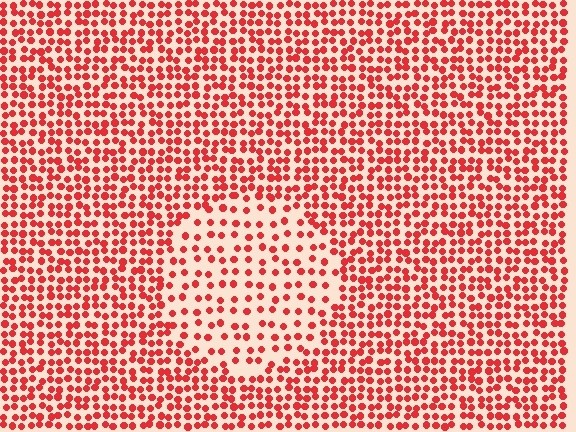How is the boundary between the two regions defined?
The boundary is defined by a change in element density (approximately 1.9x ratio). All elements are the same color, size, and shape.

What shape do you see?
I see a circle.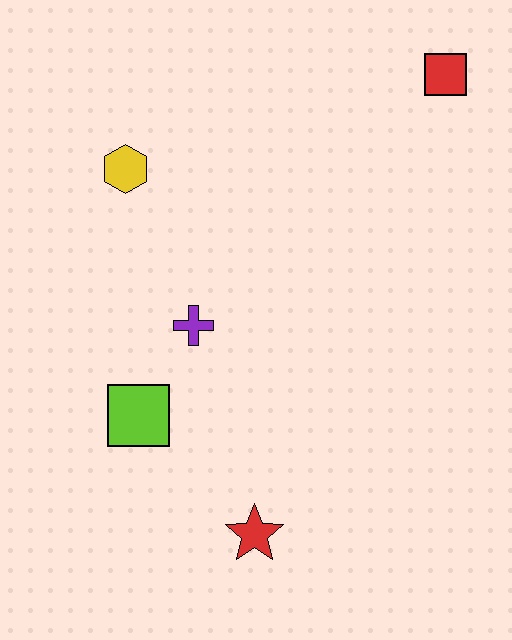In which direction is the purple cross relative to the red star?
The purple cross is above the red star.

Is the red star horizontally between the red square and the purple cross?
Yes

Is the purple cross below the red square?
Yes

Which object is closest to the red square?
The yellow hexagon is closest to the red square.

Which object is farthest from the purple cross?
The red square is farthest from the purple cross.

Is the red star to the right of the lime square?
Yes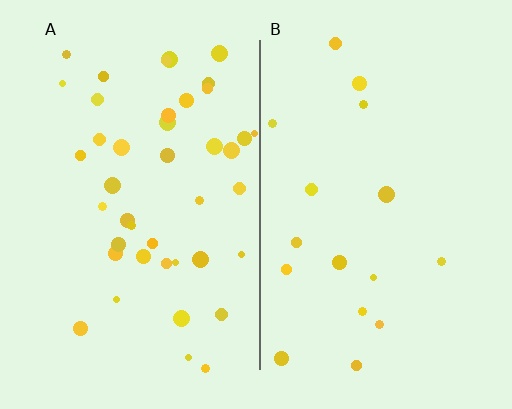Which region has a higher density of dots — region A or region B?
A (the left).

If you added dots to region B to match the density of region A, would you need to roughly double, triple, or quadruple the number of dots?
Approximately triple.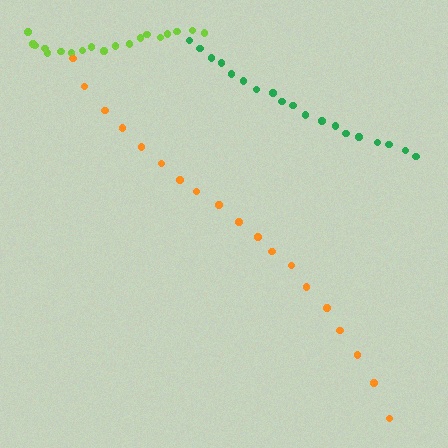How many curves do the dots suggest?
There are 3 distinct paths.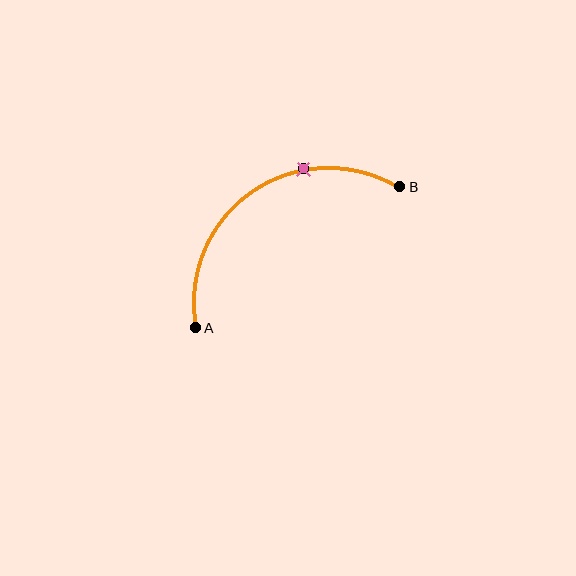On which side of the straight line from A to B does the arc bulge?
The arc bulges above and to the left of the straight line connecting A and B.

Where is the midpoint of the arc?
The arc midpoint is the point on the curve farthest from the straight line joining A and B. It sits above and to the left of that line.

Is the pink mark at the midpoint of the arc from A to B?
No. The pink mark lies on the arc but is closer to endpoint B. The arc midpoint would be at the point on the curve equidistant along the arc from both A and B.